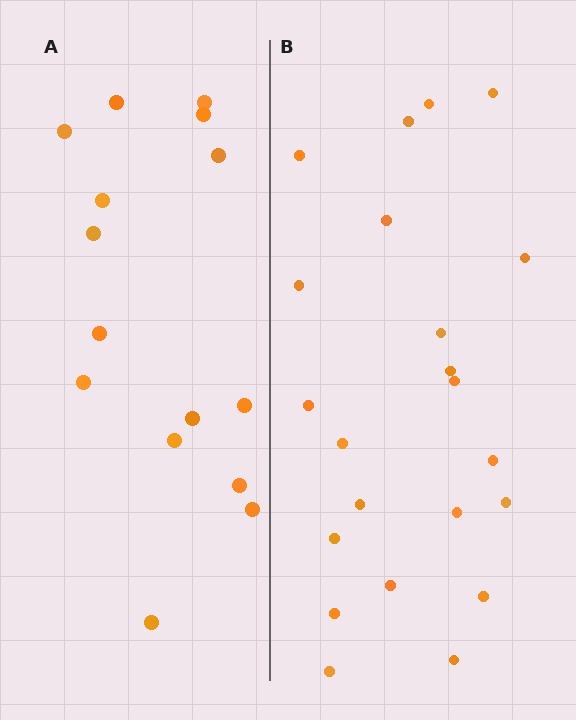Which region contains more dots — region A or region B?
Region B (the right region) has more dots.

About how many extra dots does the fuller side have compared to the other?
Region B has roughly 8 or so more dots than region A.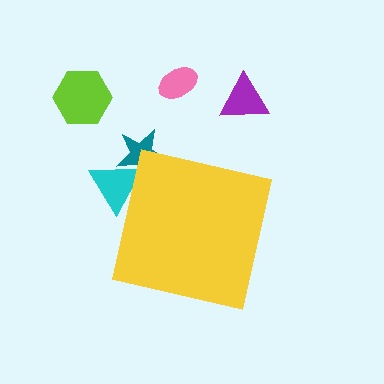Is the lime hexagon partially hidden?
No, the lime hexagon is fully visible.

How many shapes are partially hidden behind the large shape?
2 shapes are partially hidden.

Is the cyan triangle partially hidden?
Yes, the cyan triangle is partially hidden behind the yellow square.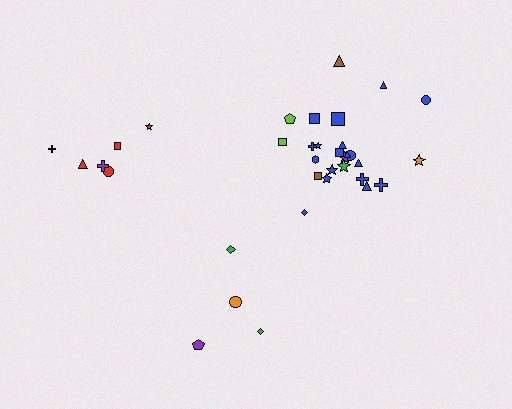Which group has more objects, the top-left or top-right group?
The top-right group.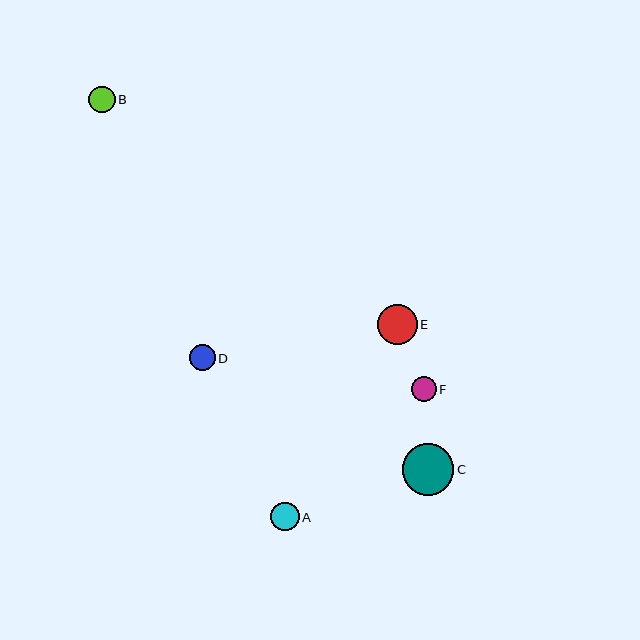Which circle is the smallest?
Circle F is the smallest with a size of approximately 25 pixels.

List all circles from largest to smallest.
From largest to smallest: C, E, A, B, D, F.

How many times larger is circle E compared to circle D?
Circle E is approximately 1.5 times the size of circle D.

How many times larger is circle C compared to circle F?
Circle C is approximately 2.1 times the size of circle F.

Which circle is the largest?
Circle C is the largest with a size of approximately 52 pixels.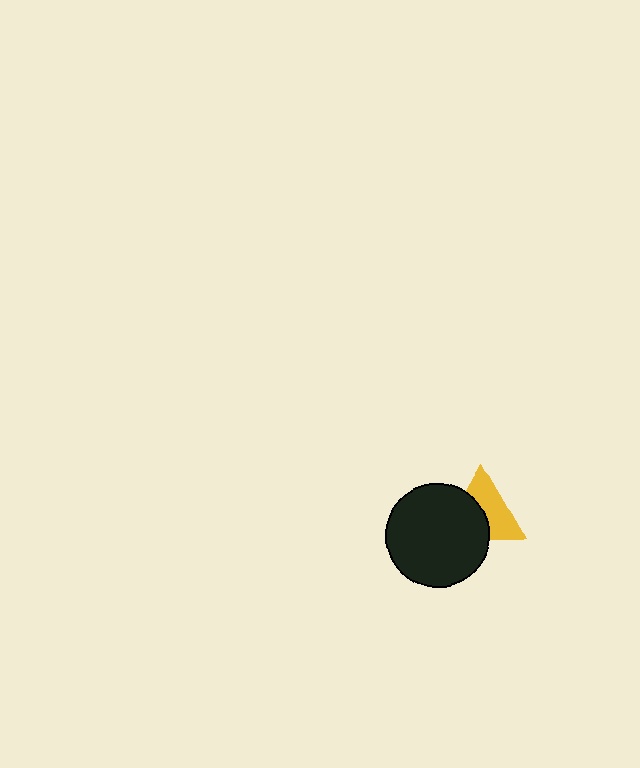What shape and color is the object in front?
The object in front is a black circle.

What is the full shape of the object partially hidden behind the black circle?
The partially hidden object is a yellow triangle.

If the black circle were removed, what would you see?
You would see the complete yellow triangle.